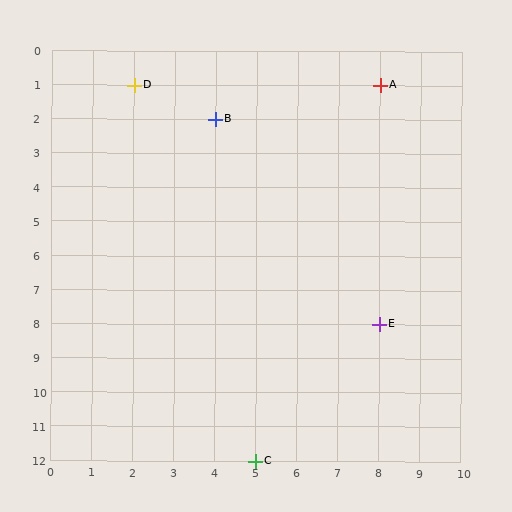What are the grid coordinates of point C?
Point C is at grid coordinates (5, 12).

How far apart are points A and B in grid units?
Points A and B are 4 columns and 1 row apart (about 4.1 grid units diagonally).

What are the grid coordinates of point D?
Point D is at grid coordinates (2, 1).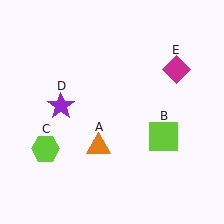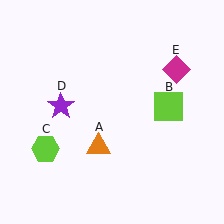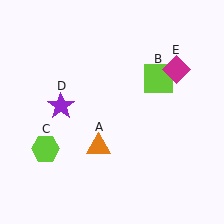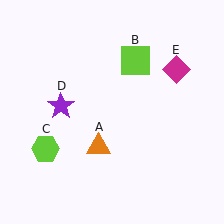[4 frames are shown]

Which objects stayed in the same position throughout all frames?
Orange triangle (object A) and lime hexagon (object C) and purple star (object D) and magenta diamond (object E) remained stationary.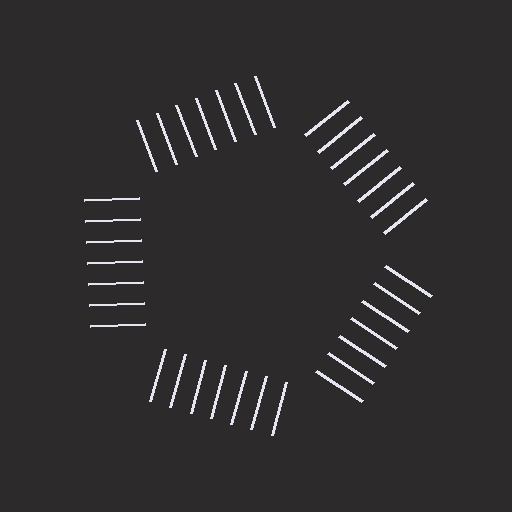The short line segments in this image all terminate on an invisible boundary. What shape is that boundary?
An illusory pentagon — the line segments terminate on its edges but no continuous stroke is drawn.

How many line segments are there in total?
35 — 7 along each of the 5 edges.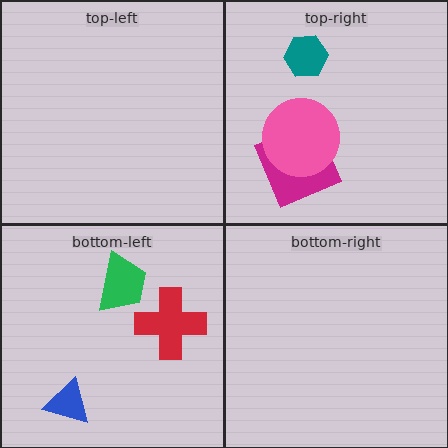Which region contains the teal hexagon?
The top-right region.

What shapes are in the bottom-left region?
The red cross, the blue triangle, the green trapezoid.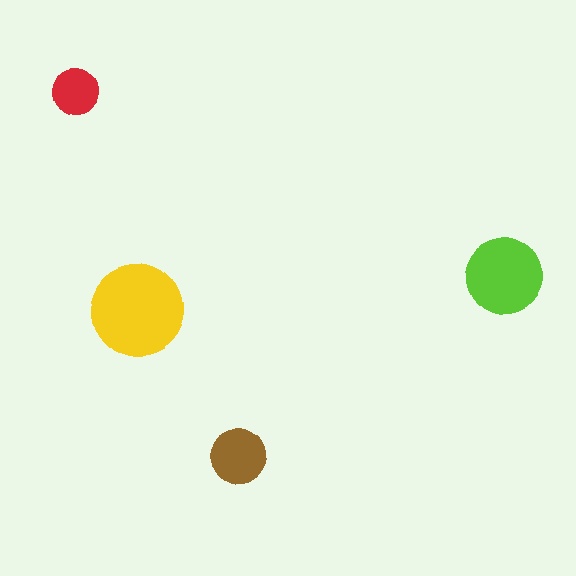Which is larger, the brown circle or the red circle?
The brown one.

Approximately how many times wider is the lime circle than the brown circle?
About 1.5 times wider.